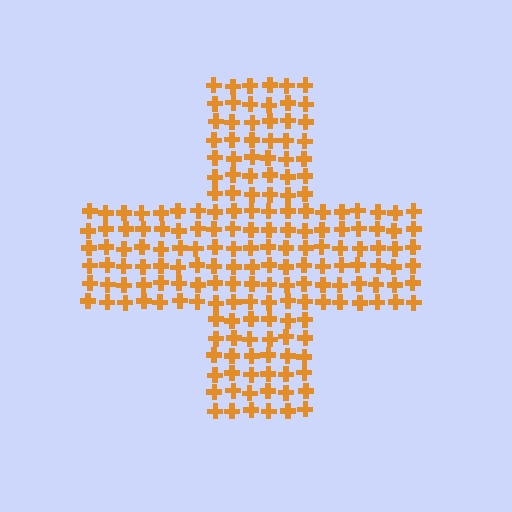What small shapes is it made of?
It is made of small crosses.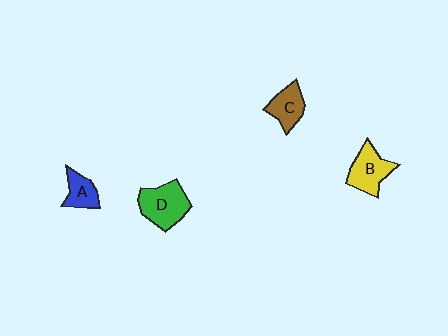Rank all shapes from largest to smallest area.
From largest to smallest: D (green), B (yellow), C (brown), A (blue).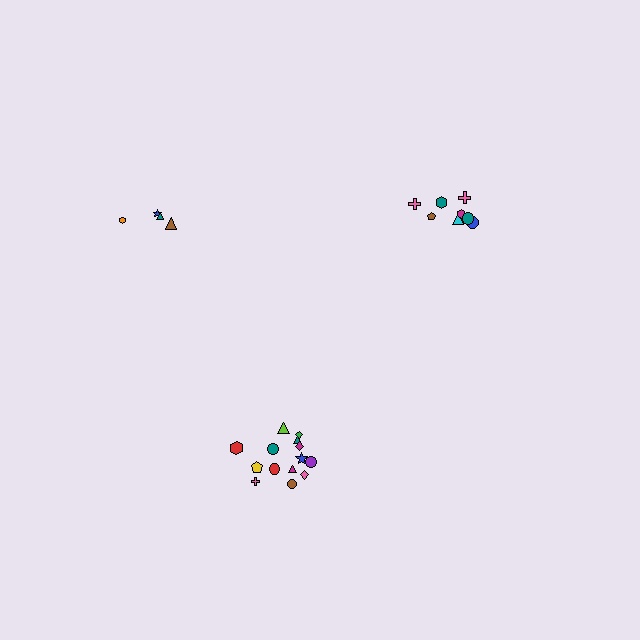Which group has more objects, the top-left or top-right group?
The top-right group.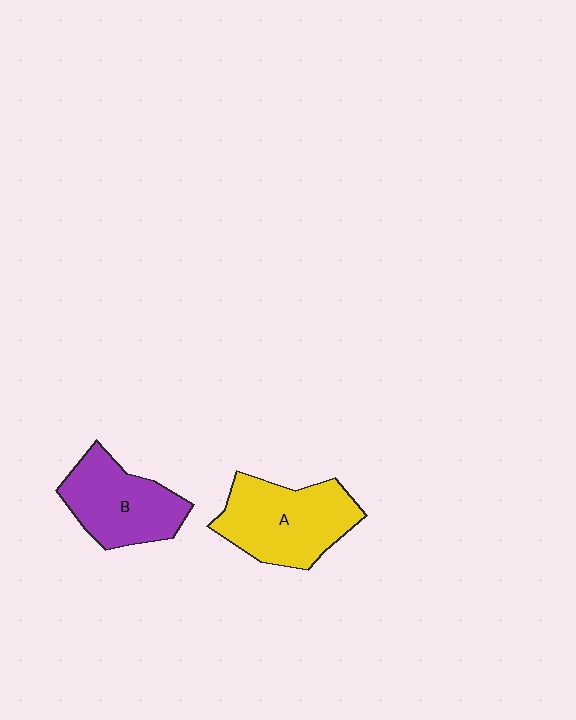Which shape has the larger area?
Shape A (yellow).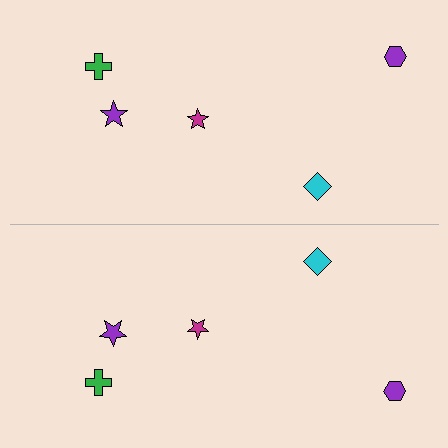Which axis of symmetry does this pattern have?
The pattern has a horizontal axis of symmetry running through the center of the image.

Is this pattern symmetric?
Yes, this pattern has bilateral (reflection) symmetry.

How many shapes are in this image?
There are 10 shapes in this image.